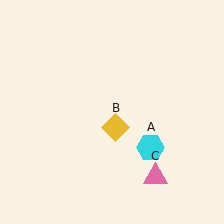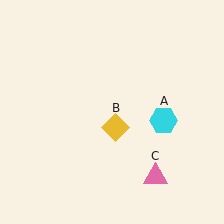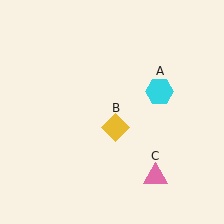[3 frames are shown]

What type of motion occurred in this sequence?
The cyan hexagon (object A) rotated counterclockwise around the center of the scene.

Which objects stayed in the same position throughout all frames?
Yellow diamond (object B) and pink triangle (object C) remained stationary.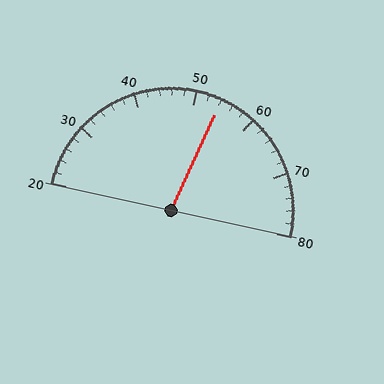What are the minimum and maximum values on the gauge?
The gauge ranges from 20 to 80.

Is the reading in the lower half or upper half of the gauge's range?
The reading is in the upper half of the range (20 to 80).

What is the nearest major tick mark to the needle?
The nearest major tick mark is 50.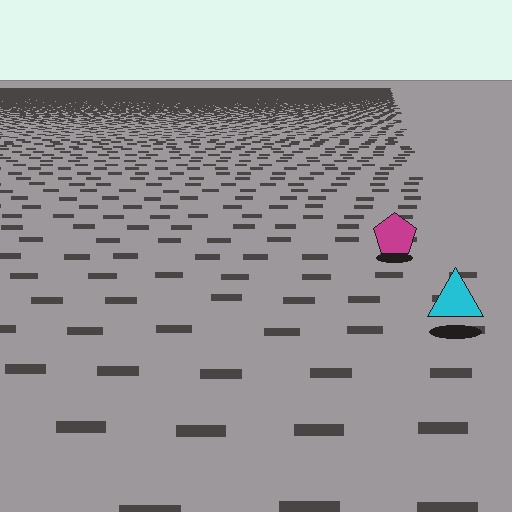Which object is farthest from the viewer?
The magenta pentagon is farthest from the viewer. It appears smaller and the ground texture around it is denser.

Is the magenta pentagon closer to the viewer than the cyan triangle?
No. The cyan triangle is closer — you can tell from the texture gradient: the ground texture is coarser near it.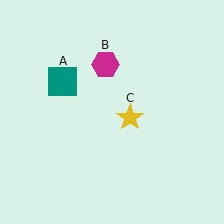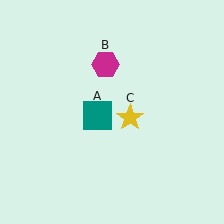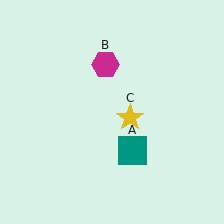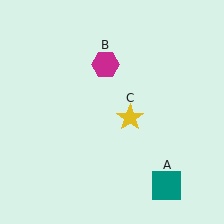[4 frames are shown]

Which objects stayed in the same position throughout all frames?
Magenta hexagon (object B) and yellow star (object C) remained stationary.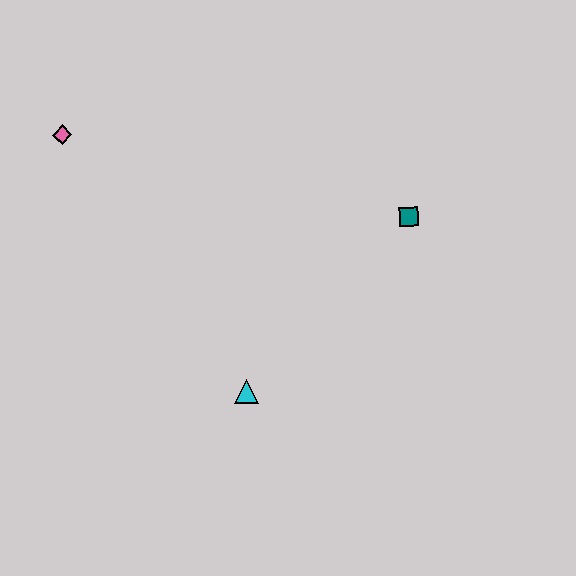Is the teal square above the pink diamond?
No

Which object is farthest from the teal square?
The pink diamond is farthest from the teal square.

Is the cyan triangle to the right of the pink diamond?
Yes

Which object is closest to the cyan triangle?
The teal square is closest to the cyan triangle.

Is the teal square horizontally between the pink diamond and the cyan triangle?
No